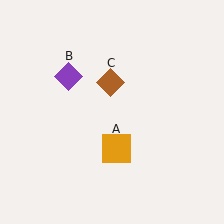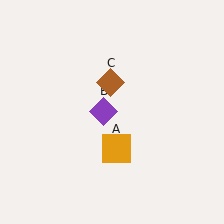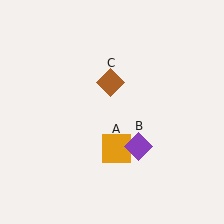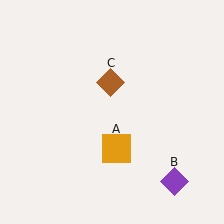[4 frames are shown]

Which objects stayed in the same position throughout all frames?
Orange square (object A) and brown diamond (object C) remained stationary.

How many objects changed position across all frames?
1 object changed position: purple diamond (object B).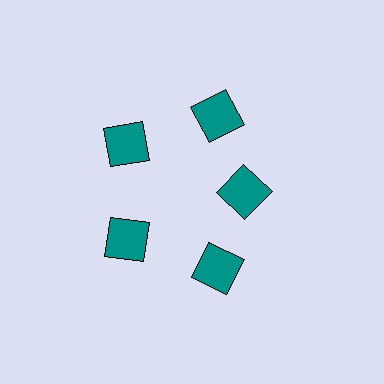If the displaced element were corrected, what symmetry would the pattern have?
It would have 5-fold rotational symmetry — the pattern would map onto itself every 72 degrees.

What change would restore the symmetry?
The symmetry would be restored by moving it outward, back onto the ring so that all 5 squares sit at equal angles and equal distance from the center.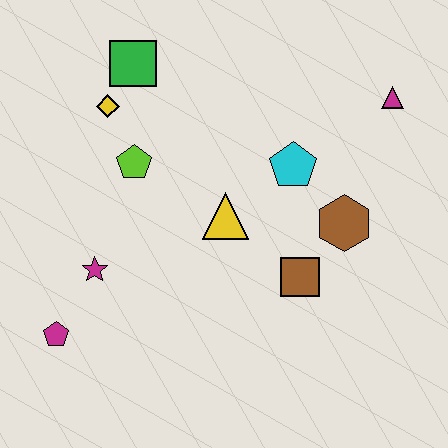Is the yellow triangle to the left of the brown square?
Yes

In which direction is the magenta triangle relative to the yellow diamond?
The magenta triangle is to the right of the yellow diamond.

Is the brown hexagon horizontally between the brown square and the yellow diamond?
No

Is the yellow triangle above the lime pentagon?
No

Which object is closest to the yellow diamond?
The green square is closest to the yellow diamond.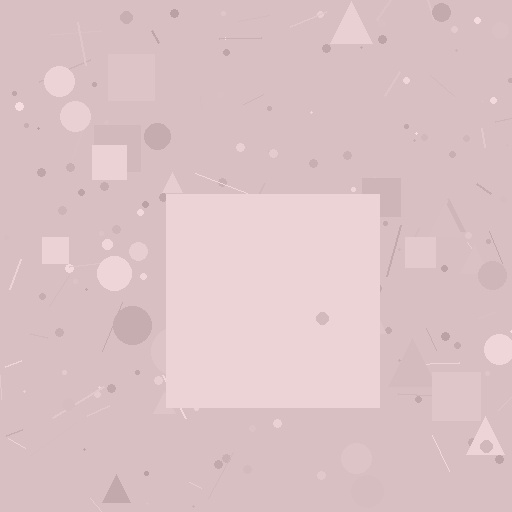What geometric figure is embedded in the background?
A square is embedded in the background.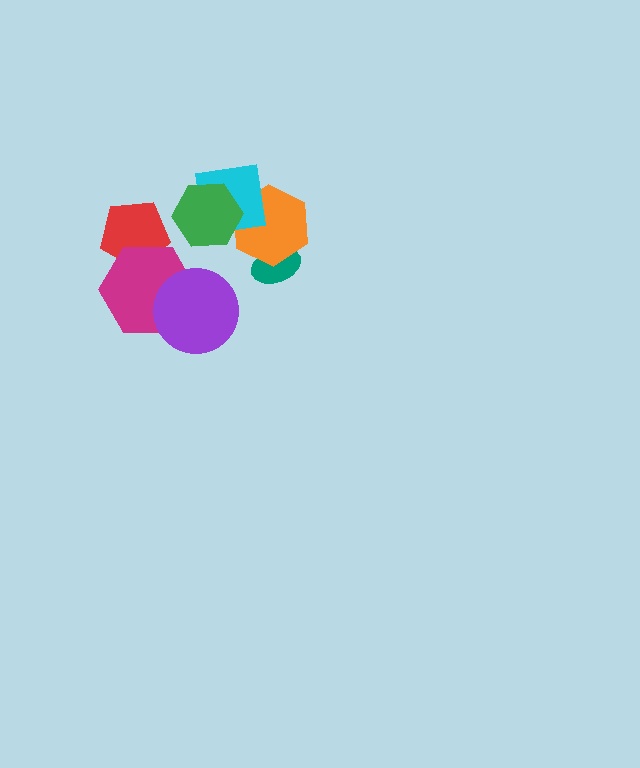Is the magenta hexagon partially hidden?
Yes, it is partially covered by another shape.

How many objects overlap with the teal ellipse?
1 object overlaps with the teal ellipse.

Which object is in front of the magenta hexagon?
The purple circle is in front of the magenta hexagon.